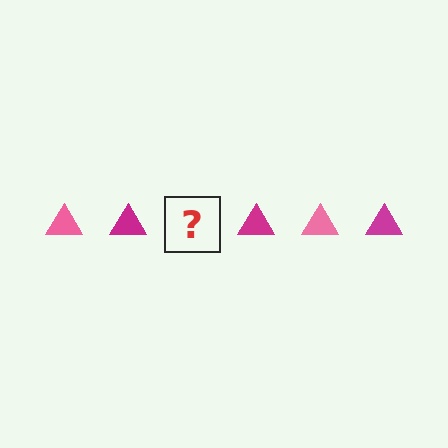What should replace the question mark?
The question mark should be replaced with a pink triangle.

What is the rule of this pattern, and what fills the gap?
The rule is that the pattern cycles through pink, magenta triangles. The gap should be filled with a pink triangle.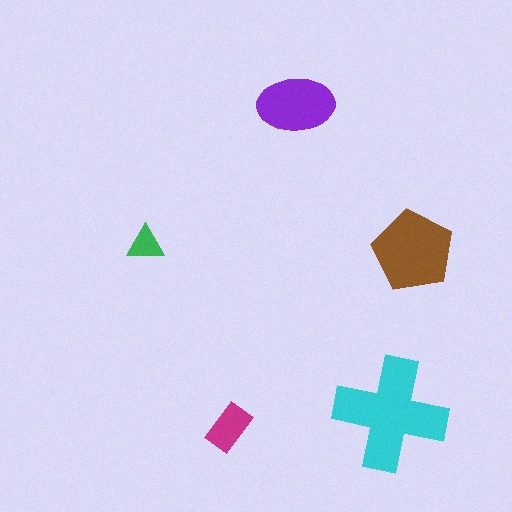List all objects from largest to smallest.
The cyan cross, the brown pentagon, the purple ellipse, the magenta rectangle, the green triangle.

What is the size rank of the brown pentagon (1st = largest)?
2nd.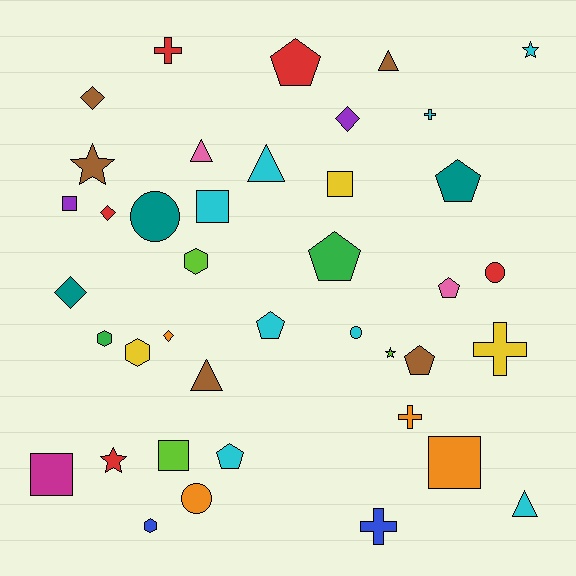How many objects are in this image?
There are 40 objects.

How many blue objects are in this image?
There are 2 blue objects.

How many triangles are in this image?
There are 5 triangles.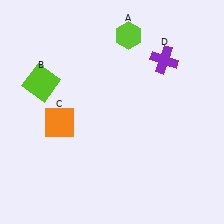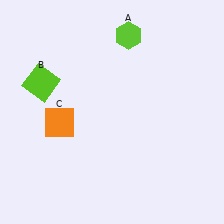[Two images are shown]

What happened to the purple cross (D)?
The purple cross (D) was removed in Image 2. It was in the top-right area of Image 1.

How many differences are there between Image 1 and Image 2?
There is 1 difference between the two images.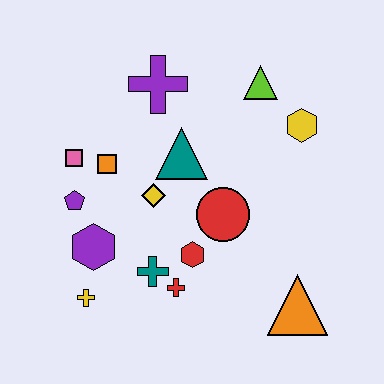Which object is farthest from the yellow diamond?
The orange triangle is farthest from the yellow diamond.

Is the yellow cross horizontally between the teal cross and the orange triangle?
No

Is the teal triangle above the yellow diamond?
Yes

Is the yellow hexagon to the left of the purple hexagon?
No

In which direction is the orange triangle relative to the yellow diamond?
The orange triangle is to the right of the yellow diamond.